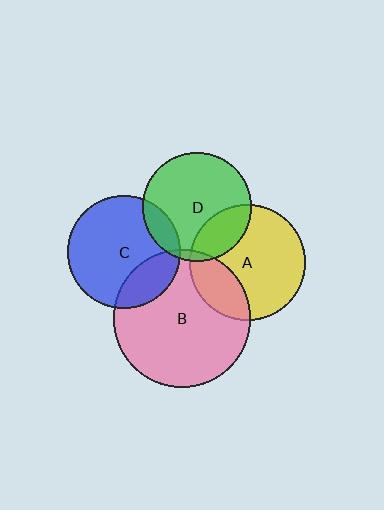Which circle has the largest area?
Circle B (pink).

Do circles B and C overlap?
Yes.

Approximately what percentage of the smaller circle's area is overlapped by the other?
Approximately 20%.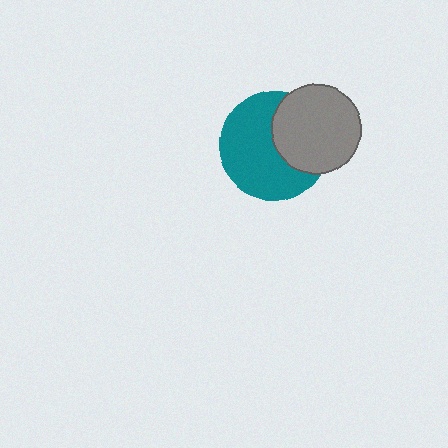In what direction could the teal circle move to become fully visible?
The teal circle could move left. That would shift it out from behind the gray circle entirely.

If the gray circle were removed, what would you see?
You would see the complete teal circle.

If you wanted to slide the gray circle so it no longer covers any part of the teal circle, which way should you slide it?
Slide it right — that is the most direct way to separate the two shapes.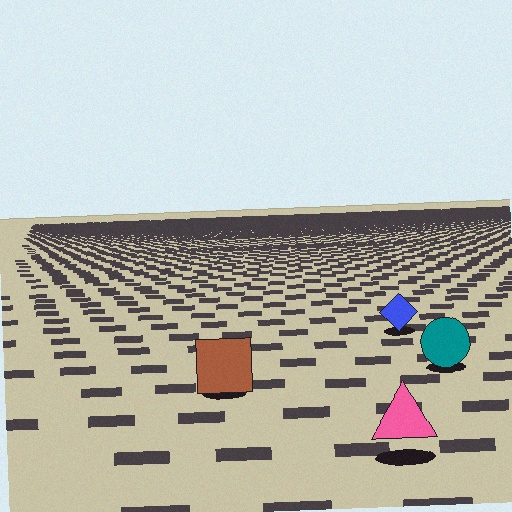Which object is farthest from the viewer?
The blue diamond is farthest from the viewer. It appears smaller and the ground texture around it is denser.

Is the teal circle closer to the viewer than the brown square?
No. The brown square is closer — you can tell from the texture gradient: the ground texture is coarser near it.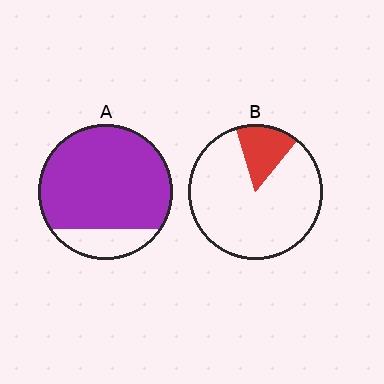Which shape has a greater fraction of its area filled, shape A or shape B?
Shape A.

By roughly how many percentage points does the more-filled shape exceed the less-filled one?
By roughly 65 percentage points (A over B).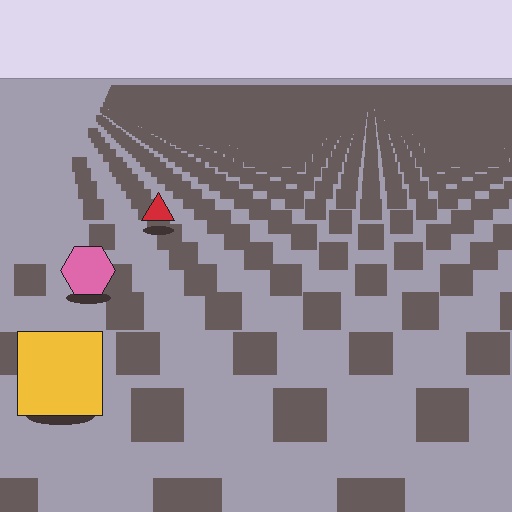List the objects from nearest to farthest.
From nearest to farthest: the yellow square, the pink hexagon, the red triangle.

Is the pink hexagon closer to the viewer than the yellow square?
No. The yellow square is closer — you can tell from the texture gradient: the ground texture is coarser near it.